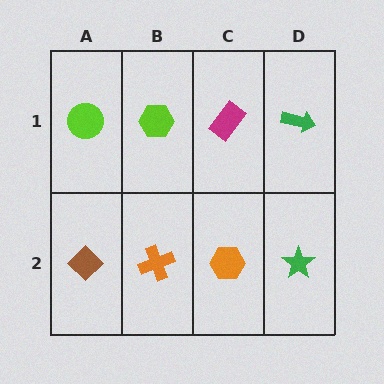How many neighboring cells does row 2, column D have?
2.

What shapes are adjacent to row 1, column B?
An orange cross (row 2, column B), a lime circle (row 1, column A), a magenta rectangle (row 1, column C).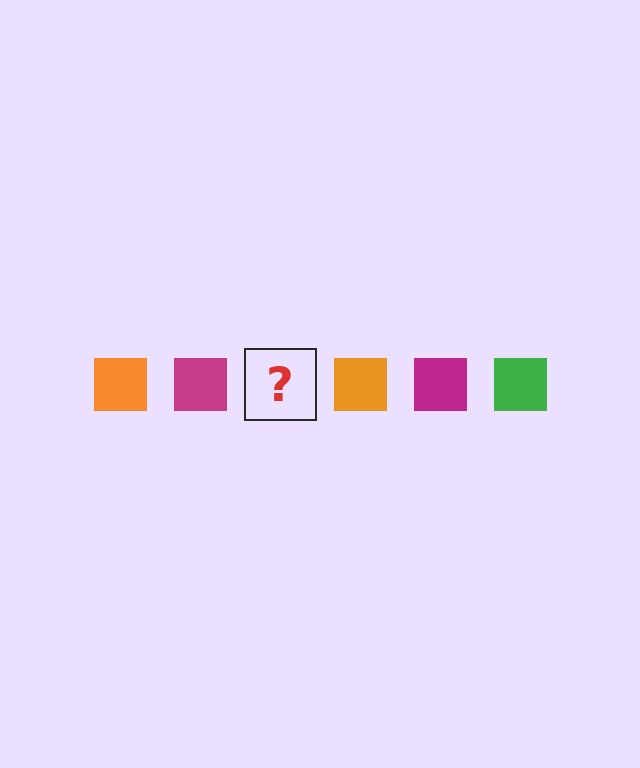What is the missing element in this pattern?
The missing element is a green square.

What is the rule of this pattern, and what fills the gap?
The rule is that the pattern cycles through orange, magenta, green squares. The gap should be filled with a green square.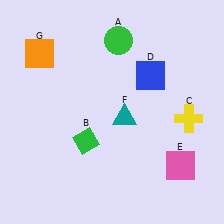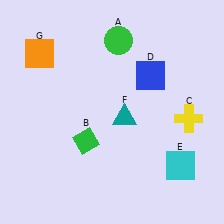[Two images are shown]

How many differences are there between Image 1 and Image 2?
There is 1 difference between the two images.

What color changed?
The square (E) changed from pink in Image 1 to cyan in Image 2.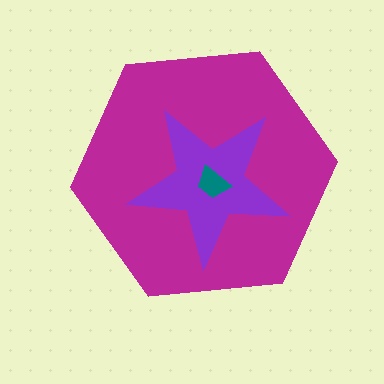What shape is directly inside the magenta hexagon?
The purple star.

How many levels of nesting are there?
3.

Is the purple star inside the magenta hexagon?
Yes.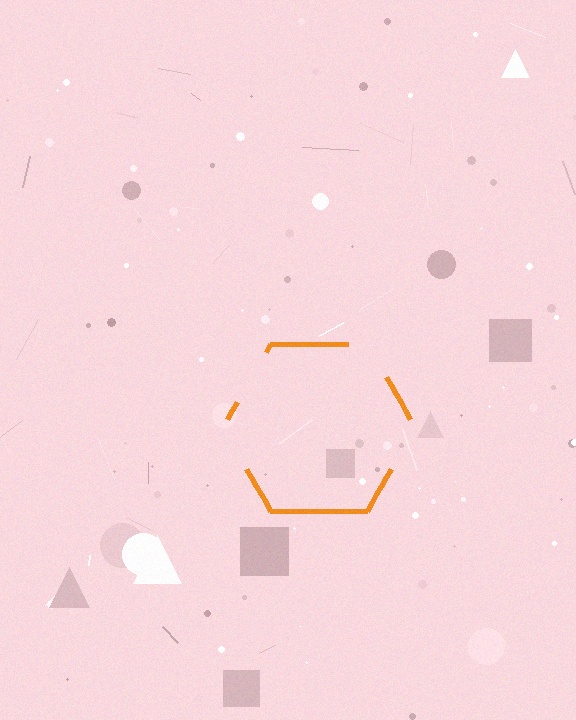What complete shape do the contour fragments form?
The contour fragments form a hexagon.